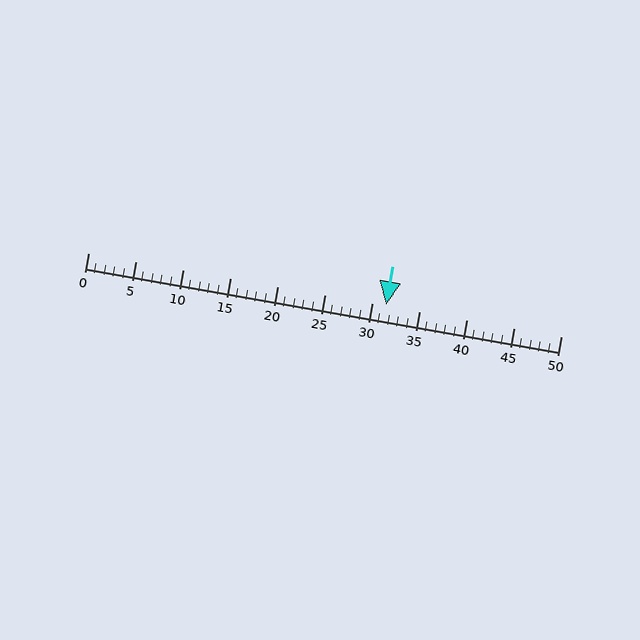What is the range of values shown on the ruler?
The ruler shows values from 0 to 50.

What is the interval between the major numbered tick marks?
The major tick marks are spaced 5 units apart.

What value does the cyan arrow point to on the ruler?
The cyan arrow points to approximately 32.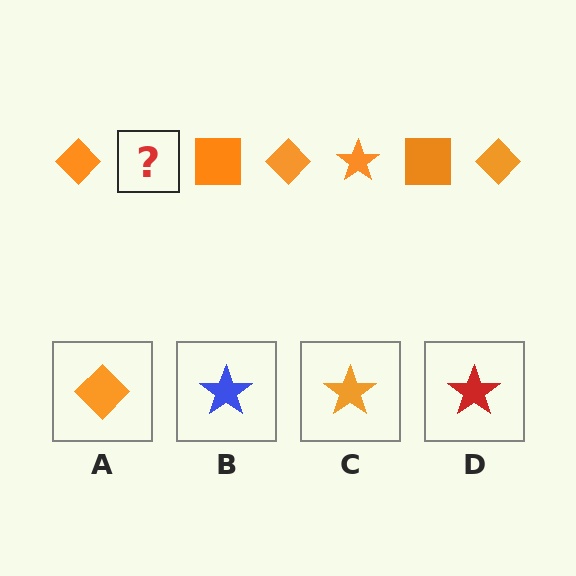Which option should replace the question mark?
Option C.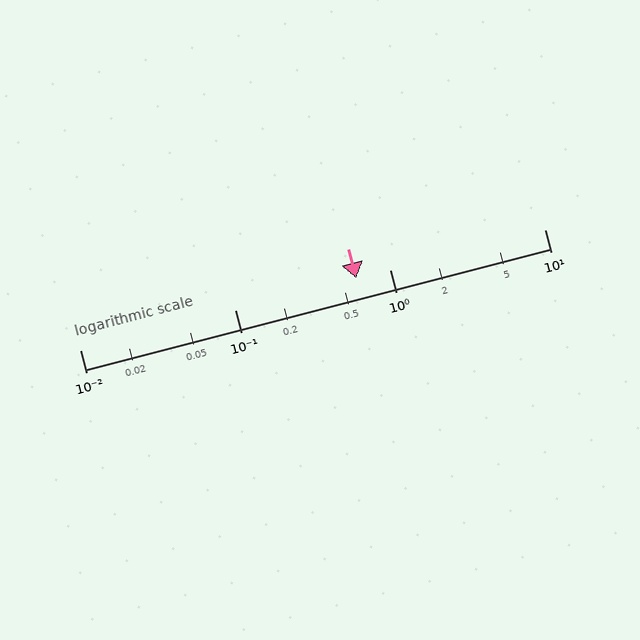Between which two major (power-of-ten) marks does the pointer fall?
The pointer is between 0.1 and 1.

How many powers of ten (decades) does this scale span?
The scale spans 3 decades, from 0.01 to 10.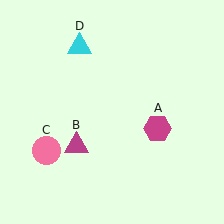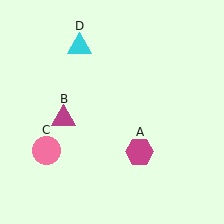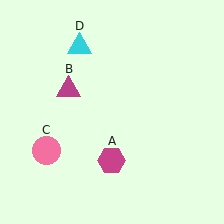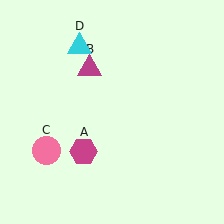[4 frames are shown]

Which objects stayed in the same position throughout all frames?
Pink circle (object C) and cyan triangle (object D) remained stationary.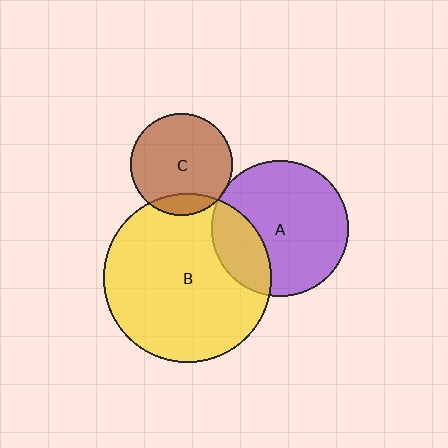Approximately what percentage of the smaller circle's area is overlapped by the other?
Approximately 25%.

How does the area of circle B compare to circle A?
Approximately 1.5 times.